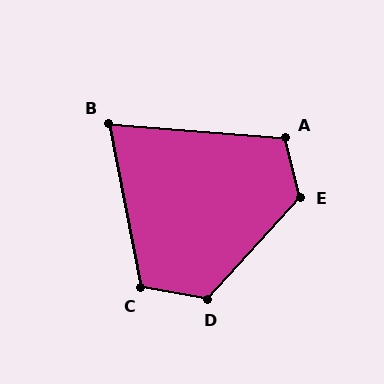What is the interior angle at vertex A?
Approximately 108 degrees (obtuse).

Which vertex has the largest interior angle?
E, at approximately 124 degrees.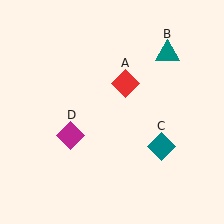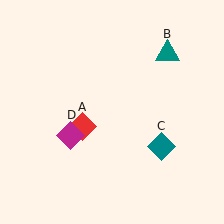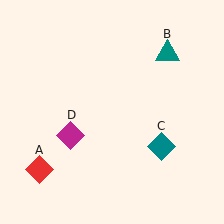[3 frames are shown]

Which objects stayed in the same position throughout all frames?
Teal triangle (object B) and teal diamond (object C) and magenta diamond (object D) remained stationary.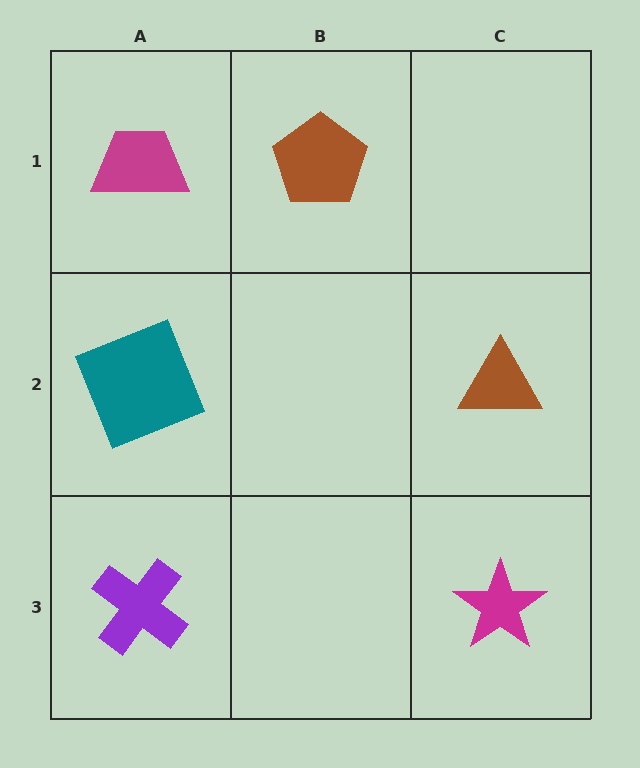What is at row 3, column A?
A purple cross.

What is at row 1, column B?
A brown pentagon.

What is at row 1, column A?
A magenta trapezoid.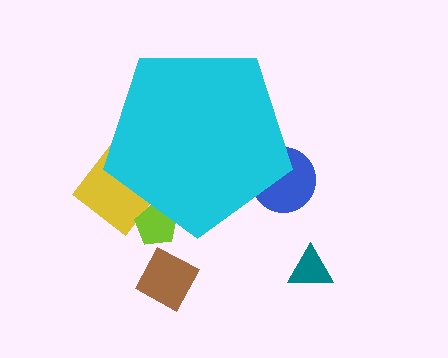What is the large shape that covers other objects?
A cyan pentagon.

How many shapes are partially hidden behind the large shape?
4 shapes are partially hidden.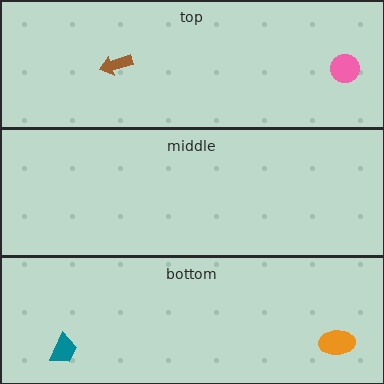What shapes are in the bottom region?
The teal trapezoid, the orange ellipse.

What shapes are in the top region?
The pink circle, the brown arrow.